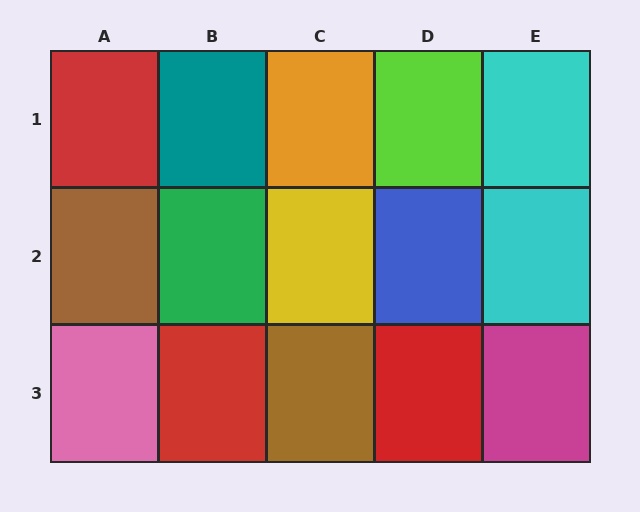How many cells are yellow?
1 cell is yellow.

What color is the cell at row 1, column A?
Red.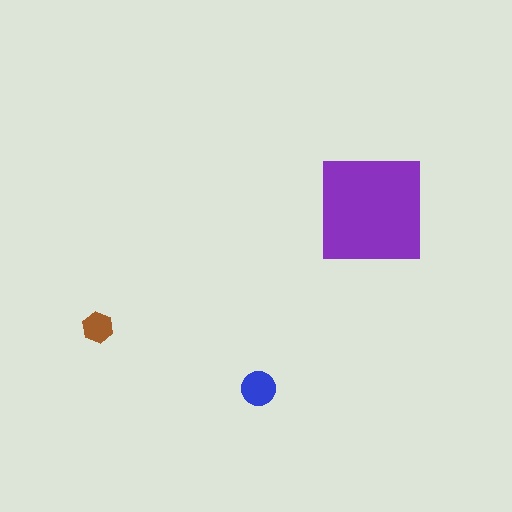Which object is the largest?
The purple square.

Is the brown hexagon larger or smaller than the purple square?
Smaller.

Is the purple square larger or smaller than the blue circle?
Larger.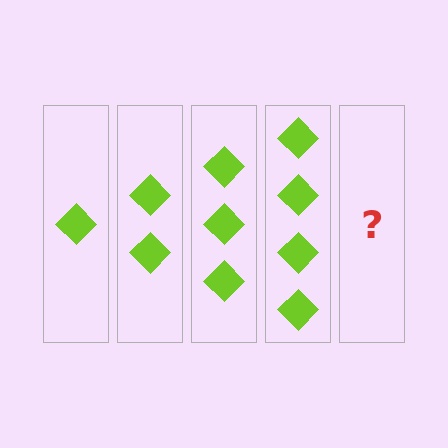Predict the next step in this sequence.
The next step is 5 diamonds.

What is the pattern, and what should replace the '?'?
The pattern is that each step adds one more diamond. The '?' should be 5 diamonds.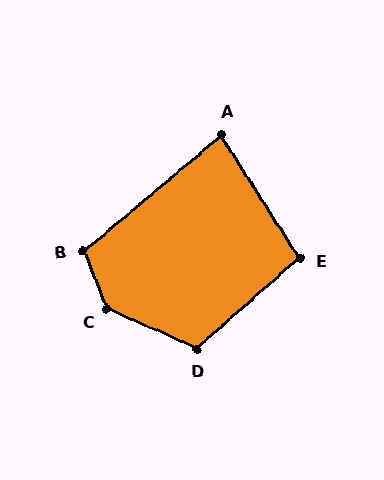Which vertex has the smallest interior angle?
A, at approximately 82 degrees.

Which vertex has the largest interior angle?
C, at approximately 137 degrees.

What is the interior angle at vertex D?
Approximately 114 degrees (obtuse).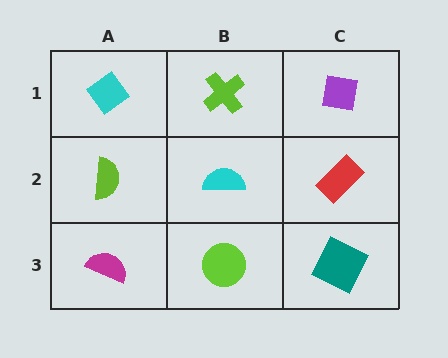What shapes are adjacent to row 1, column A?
A lime semicircle (row 2, column A), a lime cross (row 1, column B).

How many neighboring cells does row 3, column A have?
2.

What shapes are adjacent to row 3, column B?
A cyan semicircle (row 2, column B), a magenta semicircle (row 3, column A), a teal square (row 3, column C).